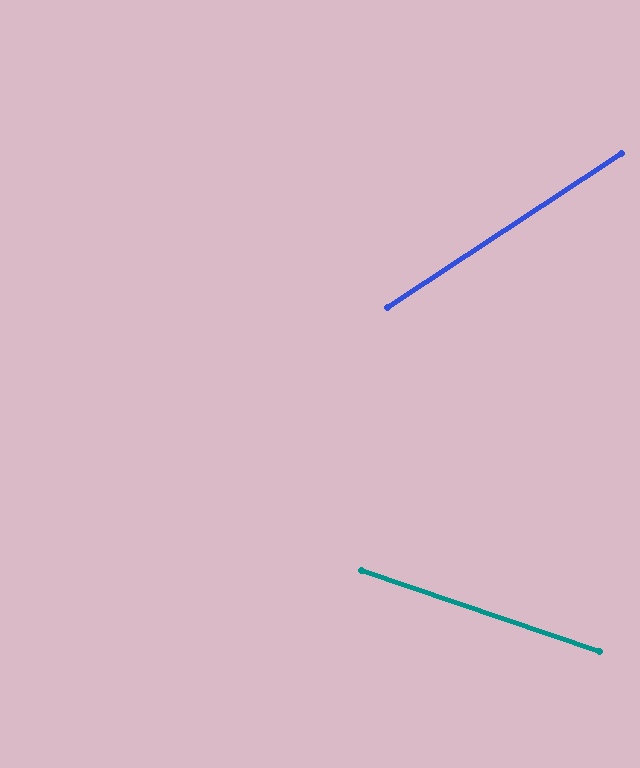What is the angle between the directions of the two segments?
Approximately 52 degrees.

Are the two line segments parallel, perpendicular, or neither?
Neither parallel nor perpendicular — they differ by about 52°.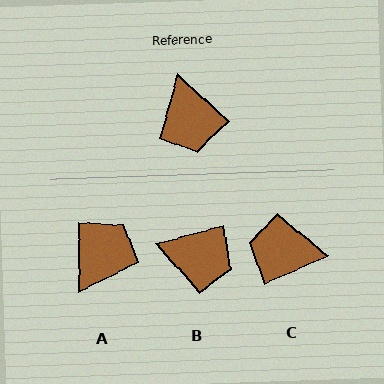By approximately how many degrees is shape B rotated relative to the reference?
Approximately 57 degrees counter-clockwise.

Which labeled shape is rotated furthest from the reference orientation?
A, about 132 degrees away.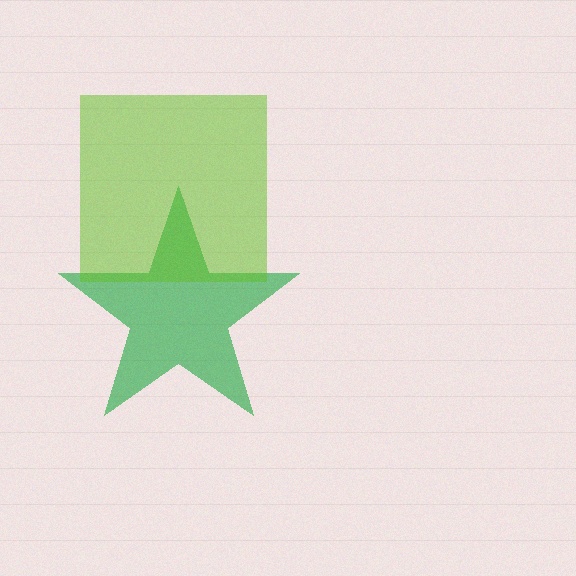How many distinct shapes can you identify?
There are 2 distinct shapes: a green star, a lime square.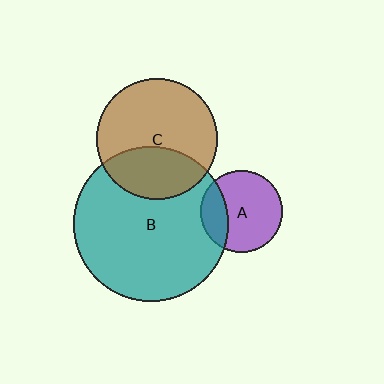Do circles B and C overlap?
Yes.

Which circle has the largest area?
Circle B (teal).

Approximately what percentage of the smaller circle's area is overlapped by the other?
Approximately 35%.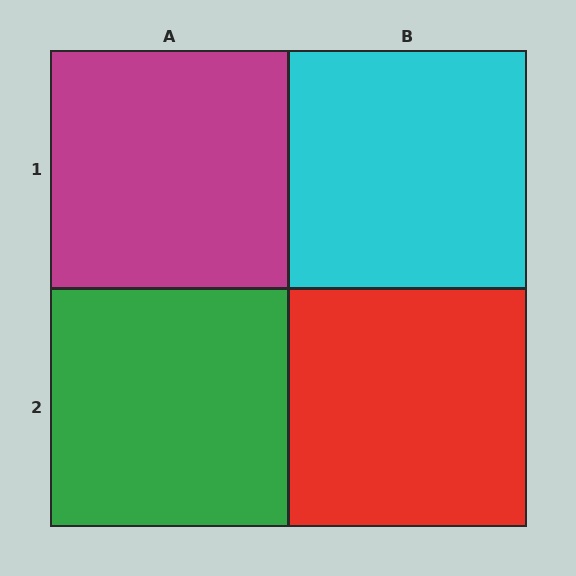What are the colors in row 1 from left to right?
Magenta, cyan.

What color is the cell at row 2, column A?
Green.